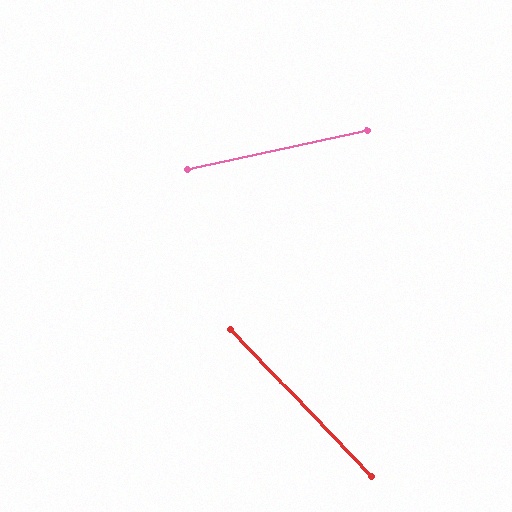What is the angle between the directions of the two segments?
Approximately 59 degrees.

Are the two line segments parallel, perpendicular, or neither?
Neither parallel nor perpendicular — they differ by about 59°.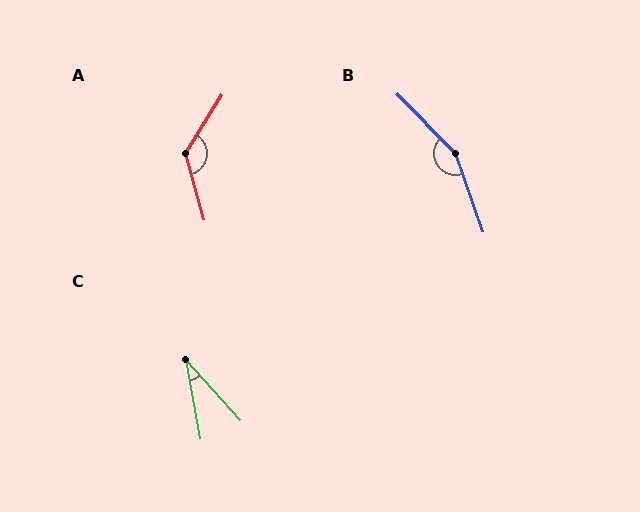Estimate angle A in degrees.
Approximately 133 degrees.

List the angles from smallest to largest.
C (32°), A (133°), B (155°).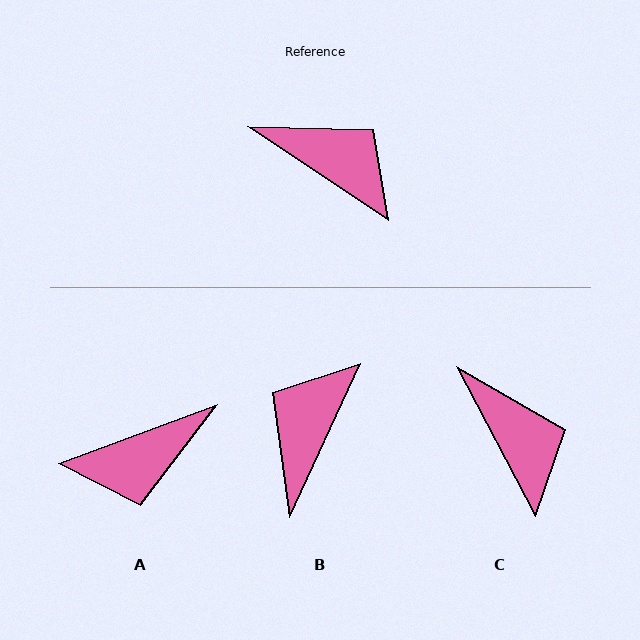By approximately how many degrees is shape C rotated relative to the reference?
Approximately 28 degrees clockwise.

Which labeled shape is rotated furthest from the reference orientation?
A, about 126 degrees away.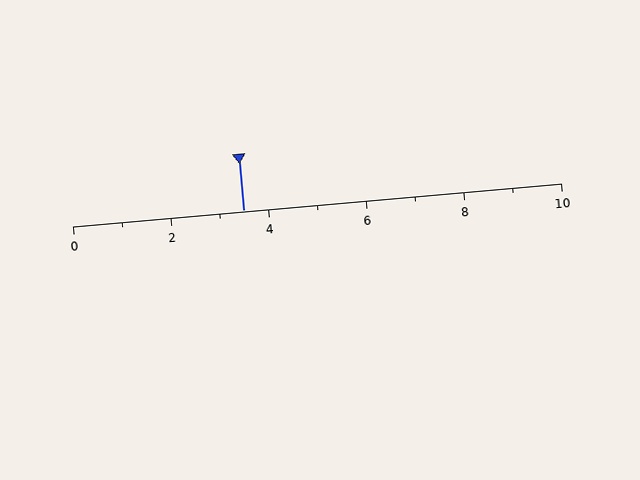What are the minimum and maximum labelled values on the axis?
The axis runs from 0 to 10.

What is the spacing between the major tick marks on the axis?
The major ticks are spaced 2 apart.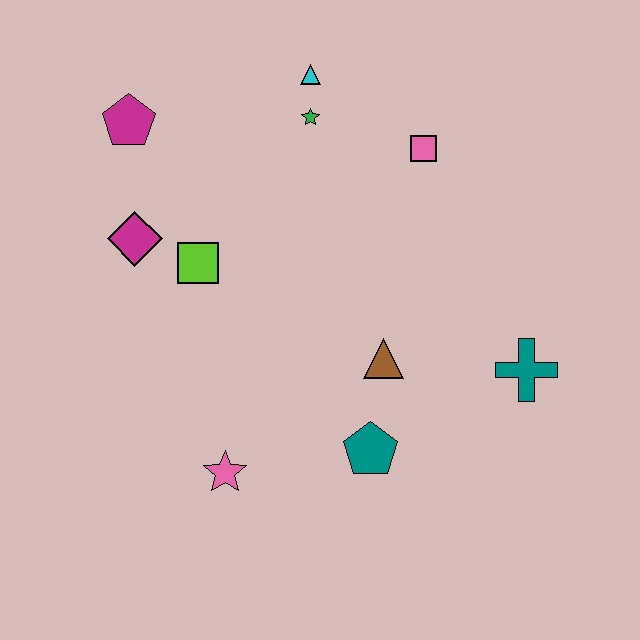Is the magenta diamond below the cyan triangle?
Yes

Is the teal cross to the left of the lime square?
No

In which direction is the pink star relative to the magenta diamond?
The pink star is below the magenta diamond.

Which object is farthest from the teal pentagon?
The magenta pentagon is farthest from the teal pentagon.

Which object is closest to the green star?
The cyan triangle is closest to the green star.